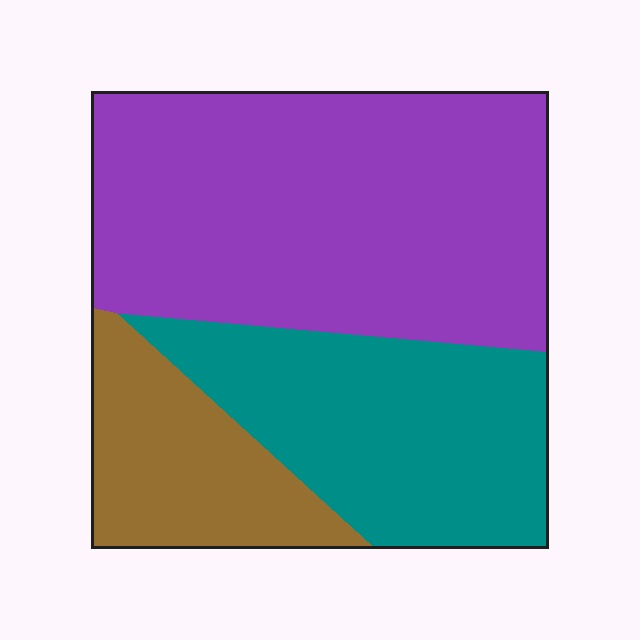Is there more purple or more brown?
Purple.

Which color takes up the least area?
Brown, at roughly 15%.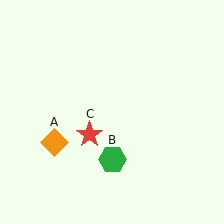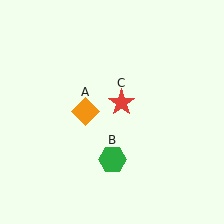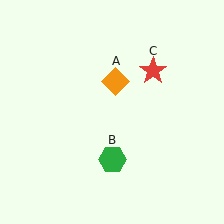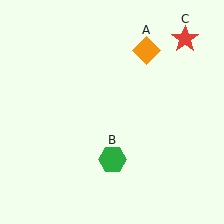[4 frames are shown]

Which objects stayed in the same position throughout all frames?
Green hexagon (object B) remained stationary.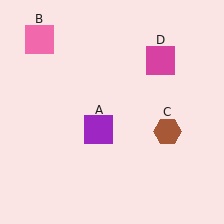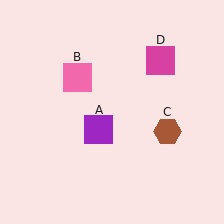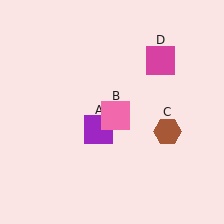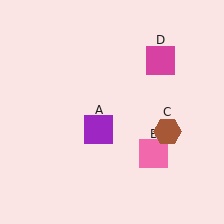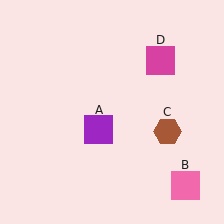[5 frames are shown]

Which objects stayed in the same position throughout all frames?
Purple square (object A) and brown hexagon (object C) and magenta square (object D) remained stationary.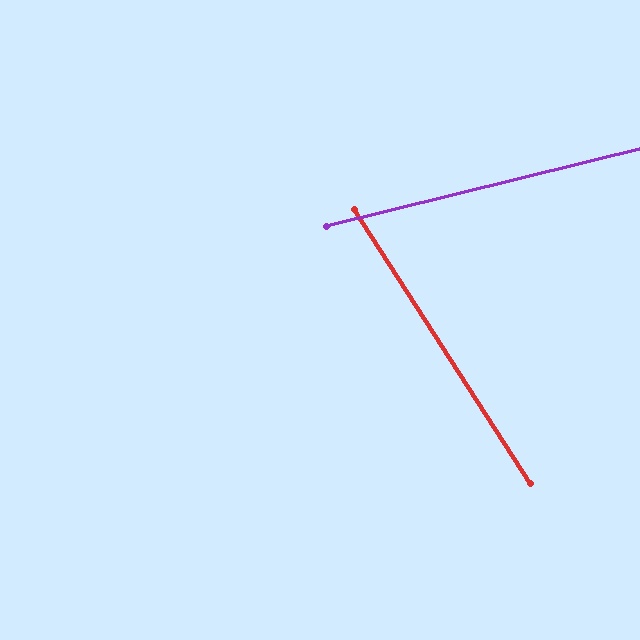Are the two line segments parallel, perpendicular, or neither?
Neither parallel nor perpendicular — they differ by about 71°.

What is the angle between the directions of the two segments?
Approximately 71 degrees.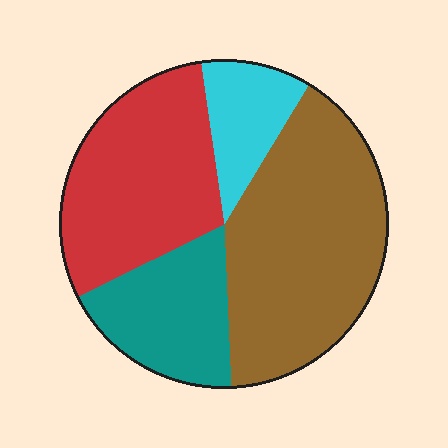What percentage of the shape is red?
Red takes up between a quarter and a half of the shape.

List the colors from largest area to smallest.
From largest to smallest: brown, red, teal, cyan.